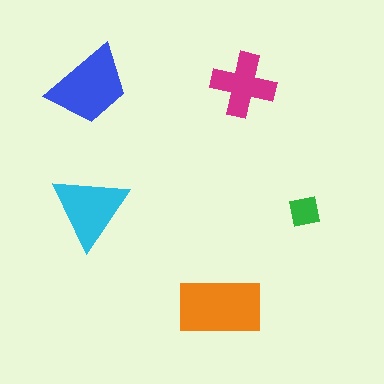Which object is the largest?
The orange rectangle.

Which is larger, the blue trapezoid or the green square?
The blue trapezoid.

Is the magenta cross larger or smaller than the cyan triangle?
Smaller.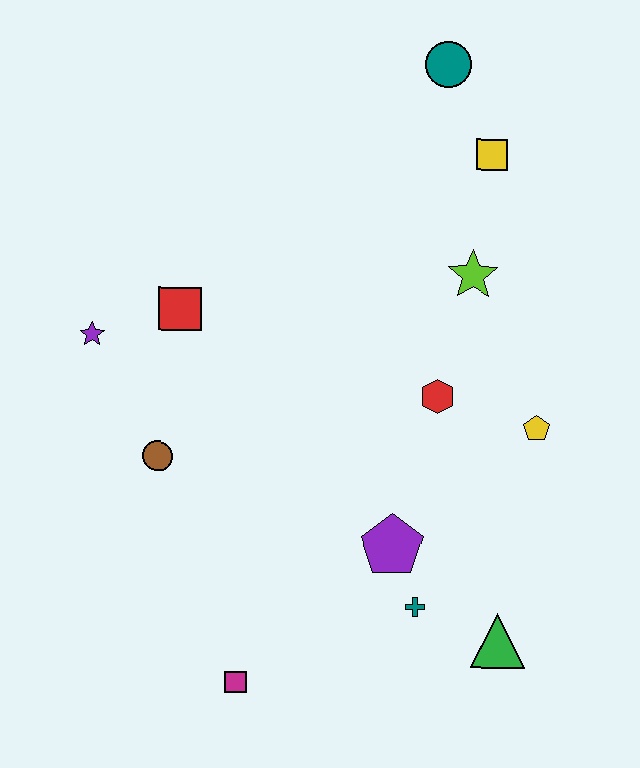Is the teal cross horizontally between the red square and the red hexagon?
Yes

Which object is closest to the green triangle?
The teal cross is closest to the green triangle.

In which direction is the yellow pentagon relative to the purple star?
The yellow pentagon is to the right of the purple star.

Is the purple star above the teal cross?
Yes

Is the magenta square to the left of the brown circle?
No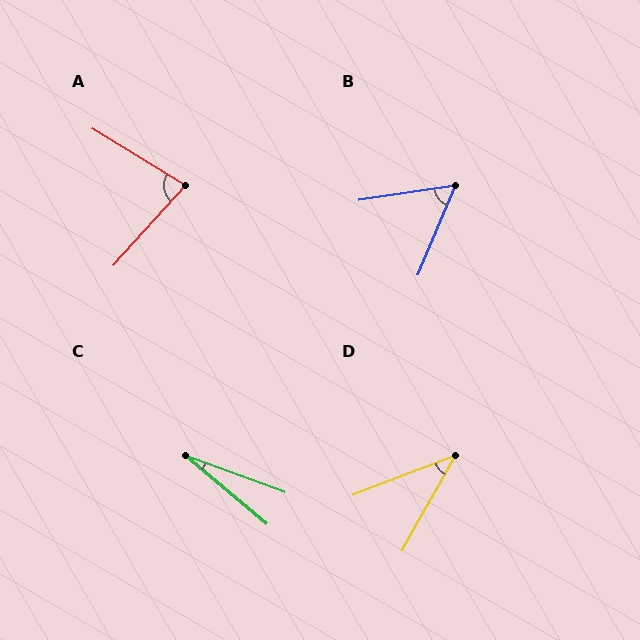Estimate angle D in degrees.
Approximately 40 degrees.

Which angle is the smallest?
C, at approximately 20 degrees.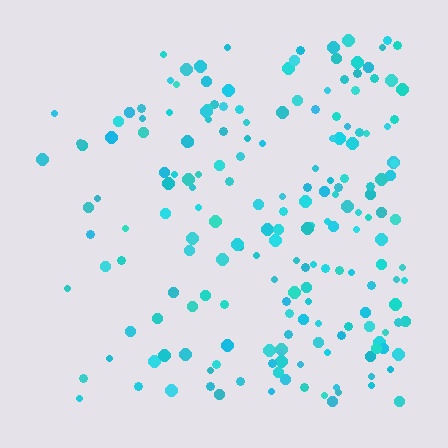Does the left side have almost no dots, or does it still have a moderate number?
Still a moderate number, just noticeably fewer than the right.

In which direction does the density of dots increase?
From left to right, with the right side densest.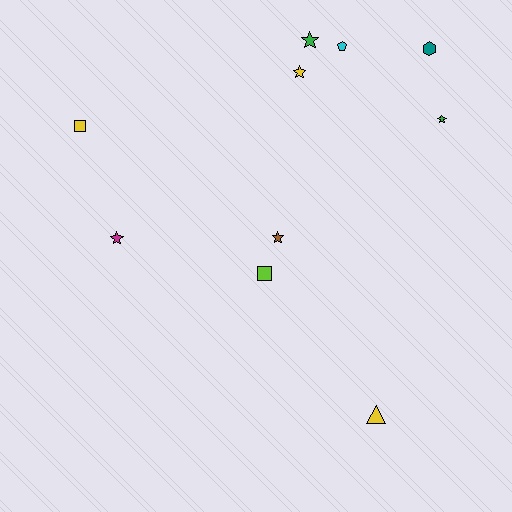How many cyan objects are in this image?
There is 1 cyan object.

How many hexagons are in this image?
There is 1 hexagon.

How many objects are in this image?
There are 10 objects.